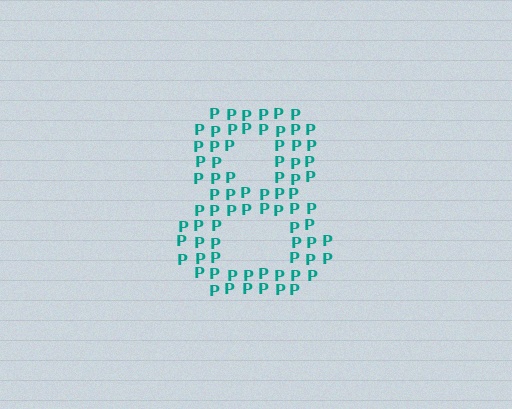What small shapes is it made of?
It is made of small letter P's.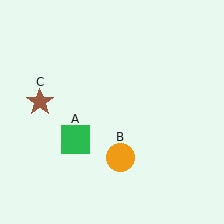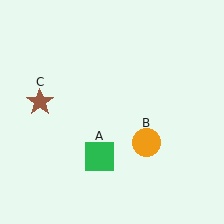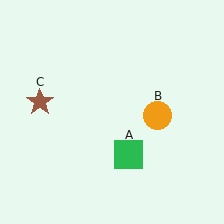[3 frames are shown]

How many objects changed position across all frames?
2 objects changed position: green square (object A), orange circle (object B).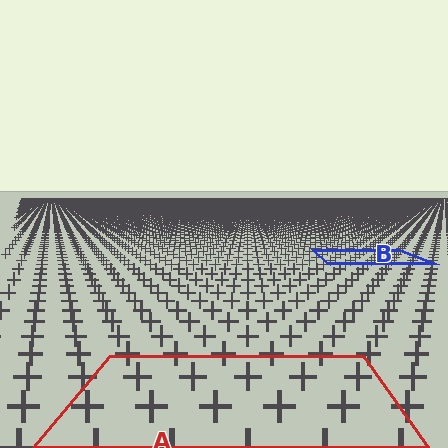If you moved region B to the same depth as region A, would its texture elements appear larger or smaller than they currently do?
They would appear larger. At a closer depth, the same texture elements are projected at a bigger on-screen size.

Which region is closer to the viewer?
Region A is closer. The texture elements there are larger and more spread out.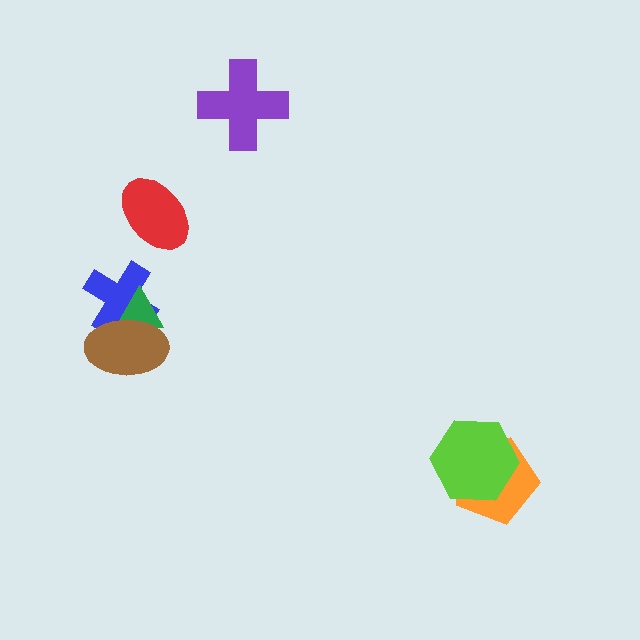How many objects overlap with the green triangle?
2 objects overlap with the green triangle.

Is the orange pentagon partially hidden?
Yes, it is partially covered by another shape.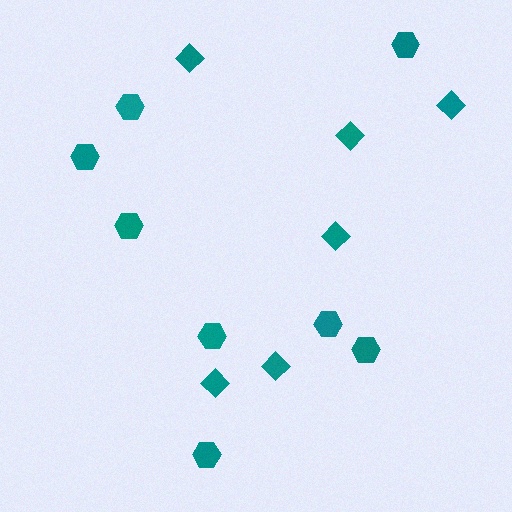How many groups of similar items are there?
There are 2 groups: one group of diamonds (6) and one group of hexagons (8).